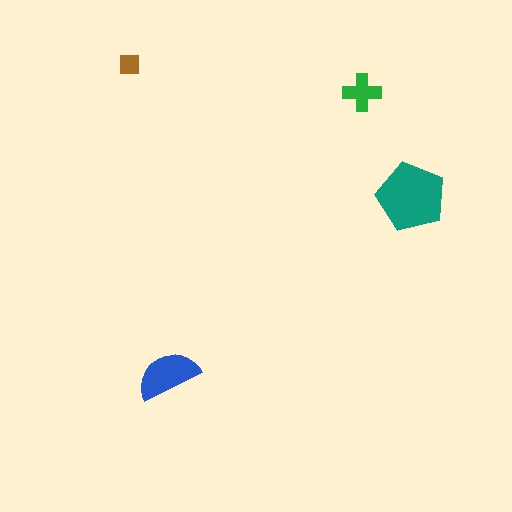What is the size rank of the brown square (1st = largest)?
4th.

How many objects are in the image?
There are 4 objects in the image.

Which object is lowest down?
The blue semicircle is bottommost.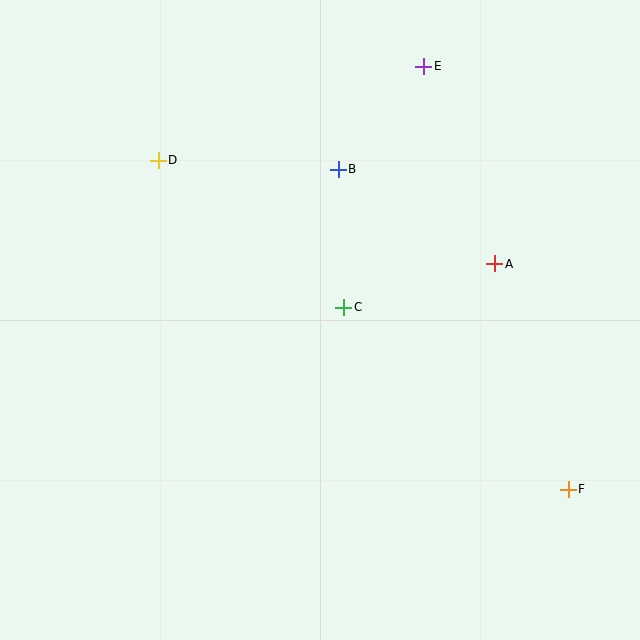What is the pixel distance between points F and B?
The distance between F and B is 394 pixels.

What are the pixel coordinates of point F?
Point F is at (568, 489).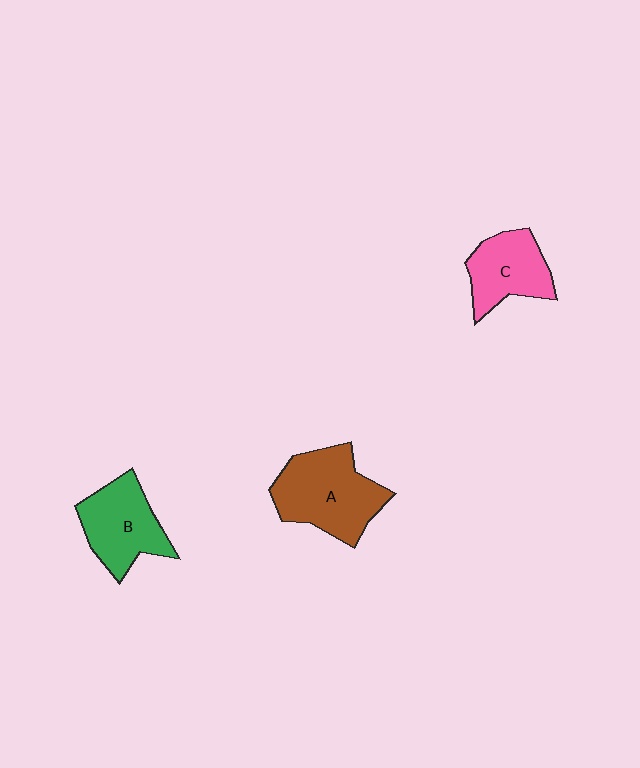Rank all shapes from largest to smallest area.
From largest to smallest: A (brown), B (green), C (pink).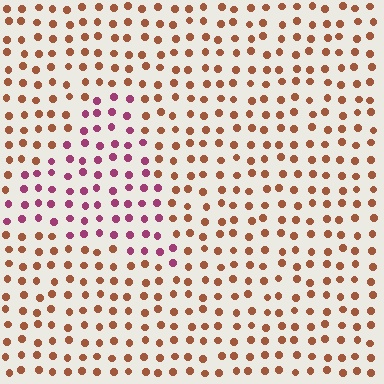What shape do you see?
I see a triangle.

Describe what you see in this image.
The image is filled with small brown elements in a uniform arrangement. A triangle-shaped region is visible where the elements are tinted to a slightly different hue, forming a subtle color boundary.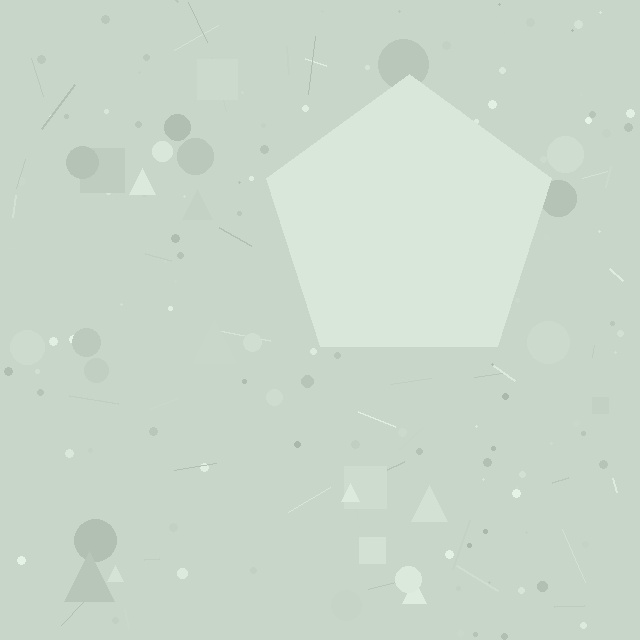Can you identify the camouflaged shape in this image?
The camouflaged shape is a pentagon.